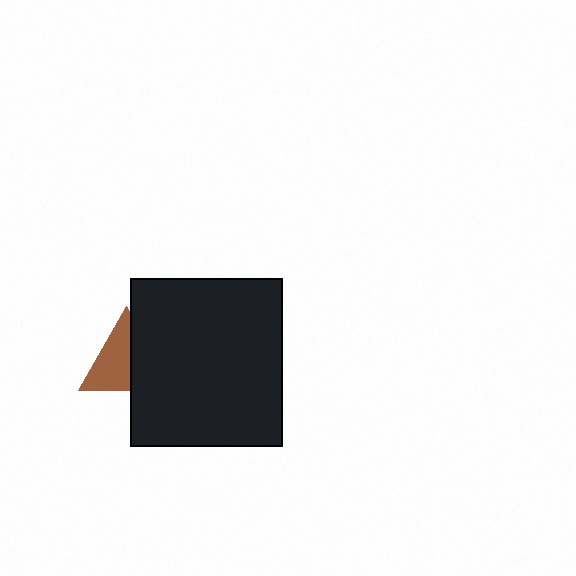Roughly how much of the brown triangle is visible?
About half of it is visible (roughly 55%).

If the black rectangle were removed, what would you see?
You would see the complete brown triangle.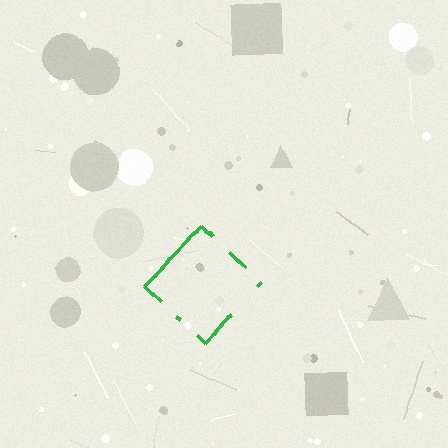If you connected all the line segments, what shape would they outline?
They would outline a diamond.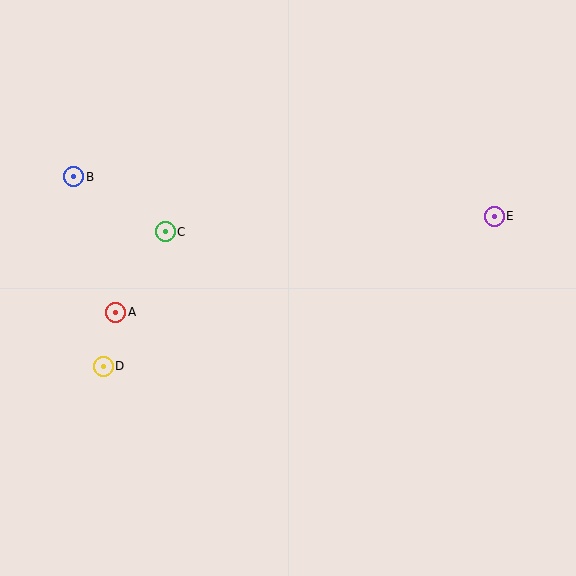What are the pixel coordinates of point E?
Point E is at (494, 216).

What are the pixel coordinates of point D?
Point D is at (103, 366).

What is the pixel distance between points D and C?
The distance between D and C is 148 pixels.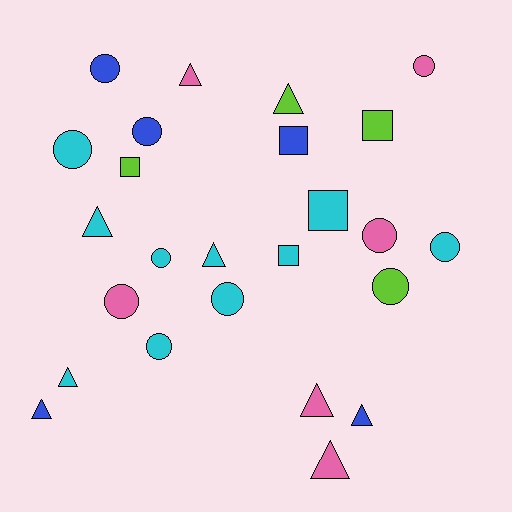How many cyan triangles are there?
There are 3 cyan triangles.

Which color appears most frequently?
Cyan, with 10 objects.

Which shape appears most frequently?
Circle, with 11 objects.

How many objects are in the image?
There are 25 objects.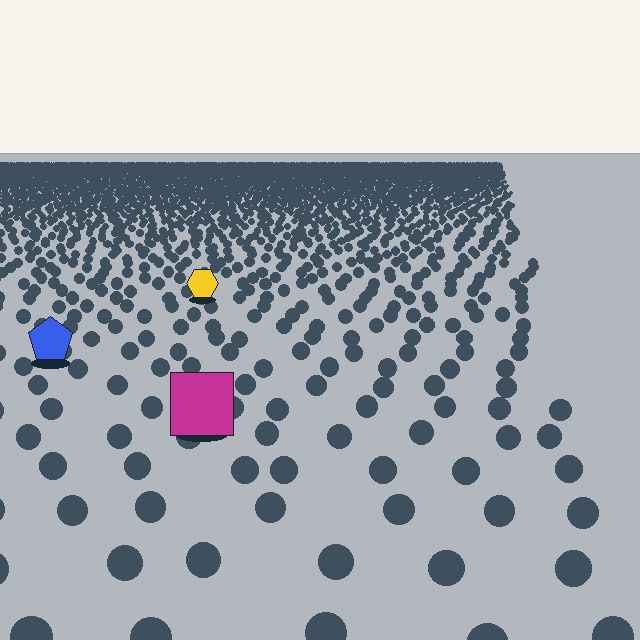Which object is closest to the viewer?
The magenta square is closest. The texture marks near it are larger and more spread out.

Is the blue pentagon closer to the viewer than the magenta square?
No. The magenta square is closer — you can tell from the texture gradient: the ground texture is coarser near it.